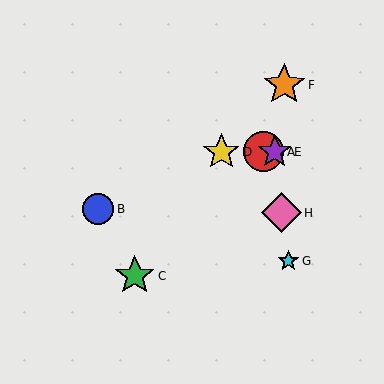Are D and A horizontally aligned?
Yes, both are at y≈152.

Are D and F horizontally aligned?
No, D is at y≈152 and F is at y≈85.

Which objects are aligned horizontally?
Objects A, D, E are aligned horizontally.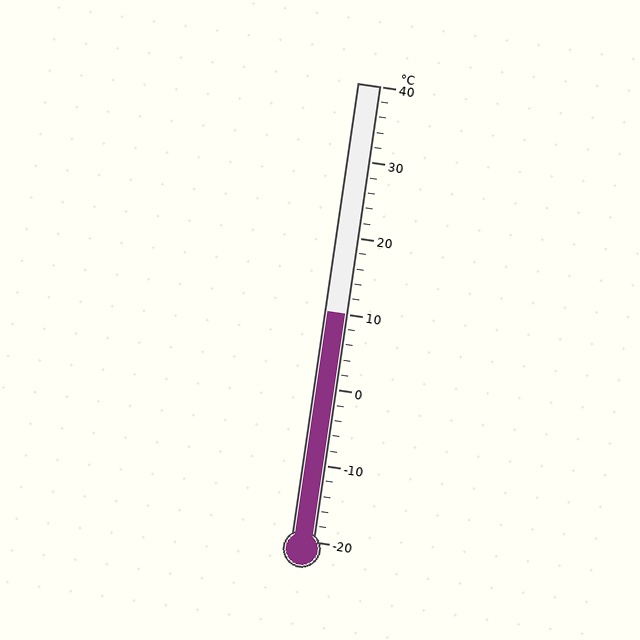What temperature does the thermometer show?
The thermometer shows approximately 10°C.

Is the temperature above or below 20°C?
The temperature is below 20°C.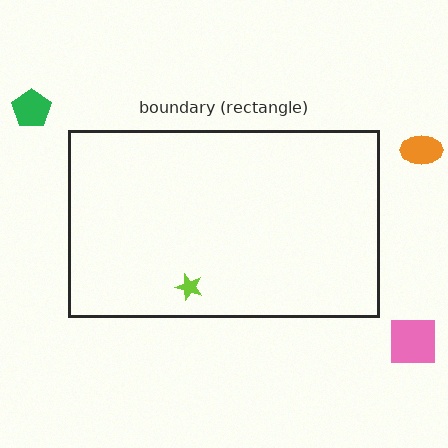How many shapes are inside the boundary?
1 inside, 3 outside.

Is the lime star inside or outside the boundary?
Inside.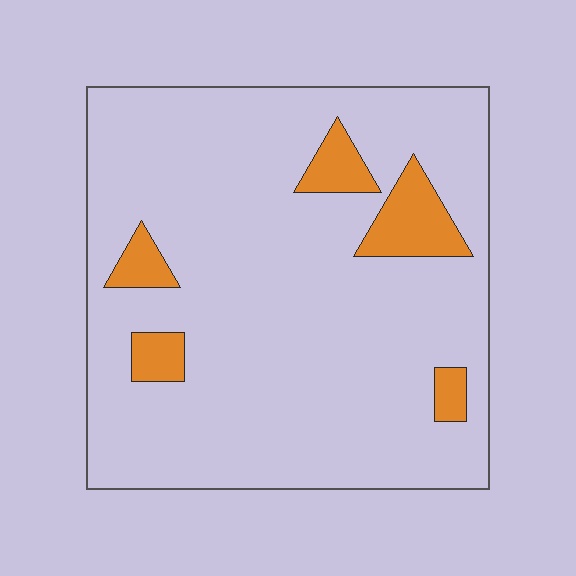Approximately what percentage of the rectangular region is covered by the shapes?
Approximately 10%.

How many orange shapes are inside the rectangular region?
5.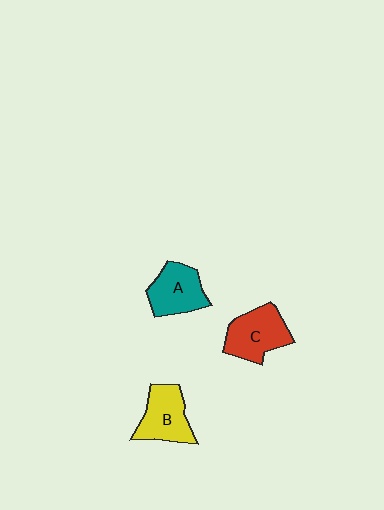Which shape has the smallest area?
Shape A (teal).